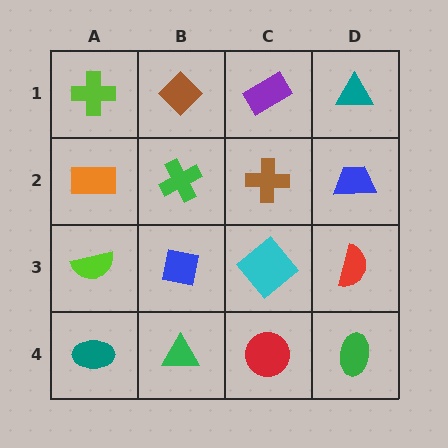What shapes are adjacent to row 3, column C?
A brown cross (row 2, column C), a red circle (row 4, column C), a blue square (row 3, column B), a red semicircle (row 3, column D).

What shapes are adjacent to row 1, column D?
A blue trapezoid (row 2, column D), a purple rectangle (row 1, column C).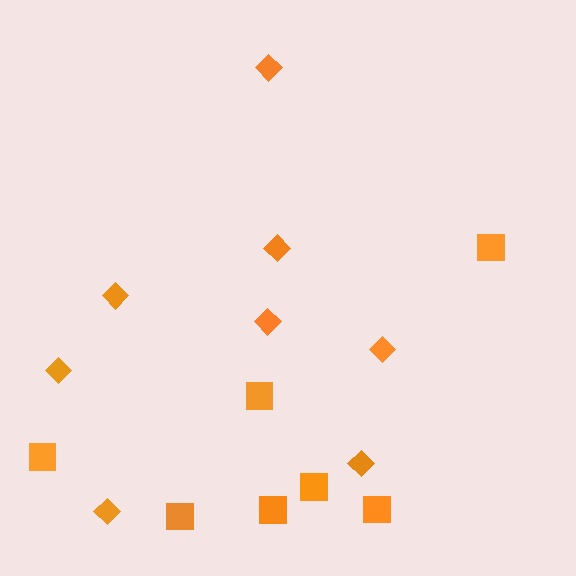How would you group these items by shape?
There are 2 groups: one group of squares (7) and one group of diamonds (8).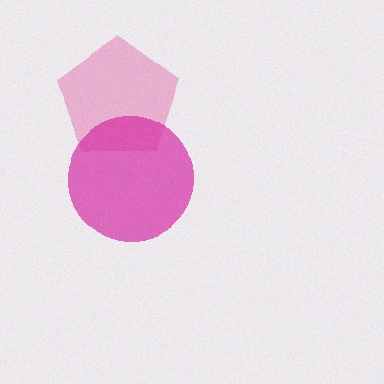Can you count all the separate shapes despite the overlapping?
Yes, there are 2 separate shapes.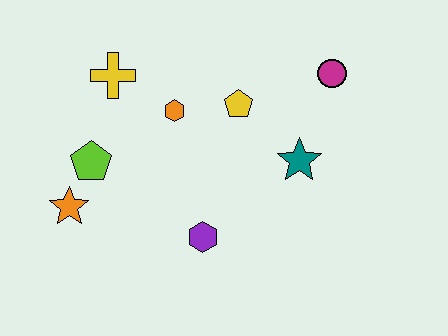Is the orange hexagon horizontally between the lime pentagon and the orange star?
No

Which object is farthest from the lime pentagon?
The magenta circle is farthest from the lime pentagon.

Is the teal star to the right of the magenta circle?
No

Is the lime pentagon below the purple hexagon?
No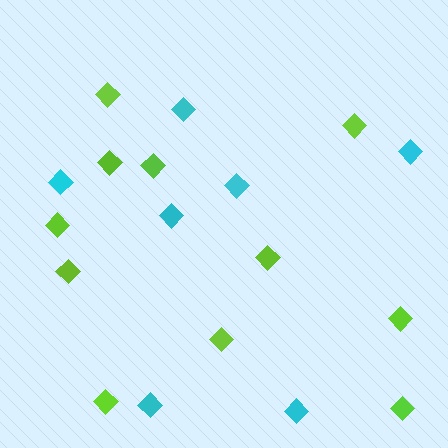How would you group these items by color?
There are 2 groups: one group of cyan diamonds (7) and one group of lime diamonds (11).